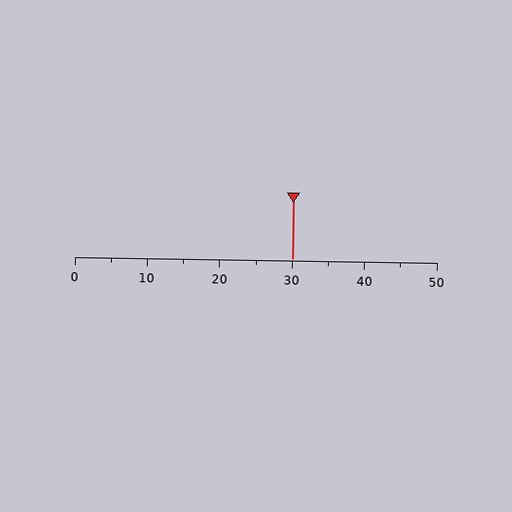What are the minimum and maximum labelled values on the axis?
The axis runs from 0 to 50.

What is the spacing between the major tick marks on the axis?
The major ticks are spaced 10 apart.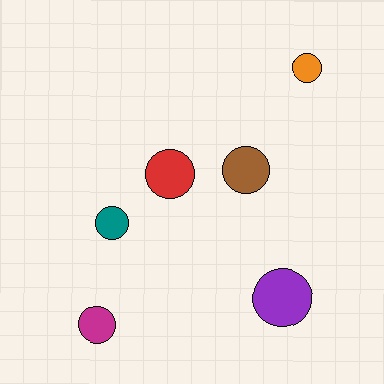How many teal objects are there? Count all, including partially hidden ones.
There is 1 teal object.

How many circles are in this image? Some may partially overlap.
There are 6 circles.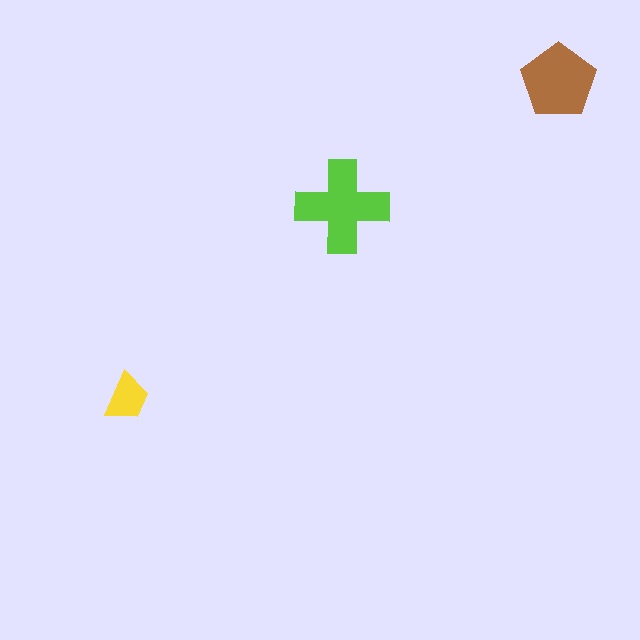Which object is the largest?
The lime cross.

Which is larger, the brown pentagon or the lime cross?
The lime cross.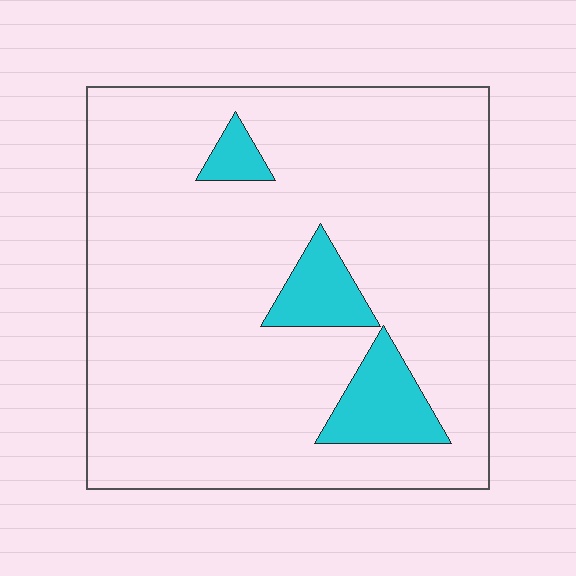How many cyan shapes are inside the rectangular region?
3.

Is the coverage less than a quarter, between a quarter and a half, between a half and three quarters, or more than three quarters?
Less than a quarter.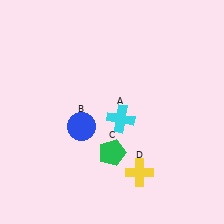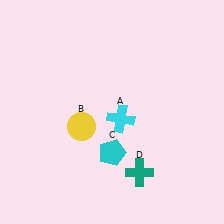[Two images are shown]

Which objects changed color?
B changed from blue to yellow. C changed from green to cyan. D changed from yellow to teal.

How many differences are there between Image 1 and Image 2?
There are 3 differences between the two images.